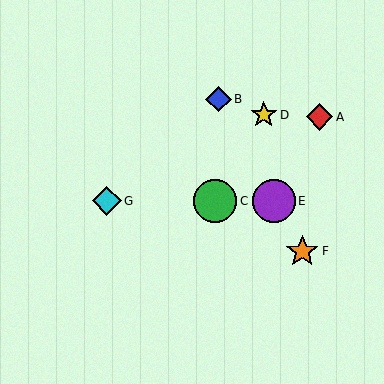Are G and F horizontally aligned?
No, G is at y≈201 and F is at y≈251.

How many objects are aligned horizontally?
3 objects (C, E, G) are aligned horizontally.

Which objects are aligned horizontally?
Objects C, E, G are aligned horizontally.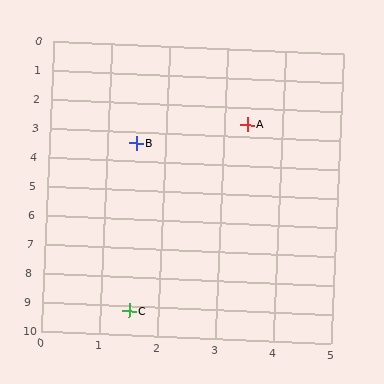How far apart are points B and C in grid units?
Points B and C are about 5.8 grid units apart.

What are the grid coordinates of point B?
Point B is at approximately (1.5, 3.4).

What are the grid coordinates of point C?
Point C is at approximately (1.5, 9.2).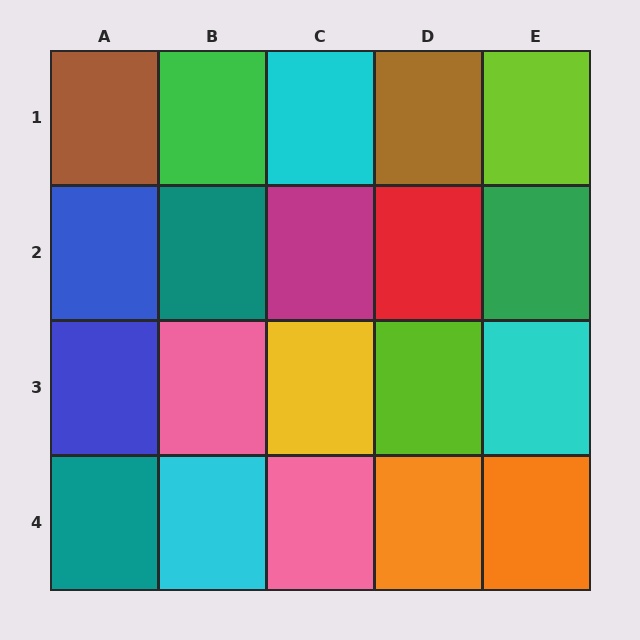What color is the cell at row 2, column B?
Teal.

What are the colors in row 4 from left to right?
Teal, cyan, pink, orange, orange.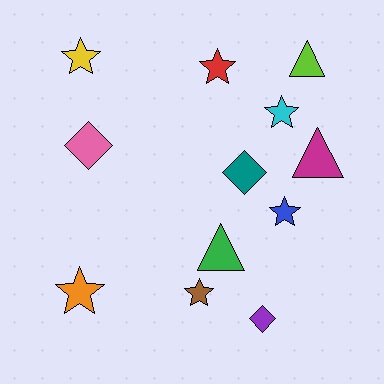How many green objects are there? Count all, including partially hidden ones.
There is 1 green object.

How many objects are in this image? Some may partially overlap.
There are 12 objects.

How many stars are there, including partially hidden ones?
There are 6 stars.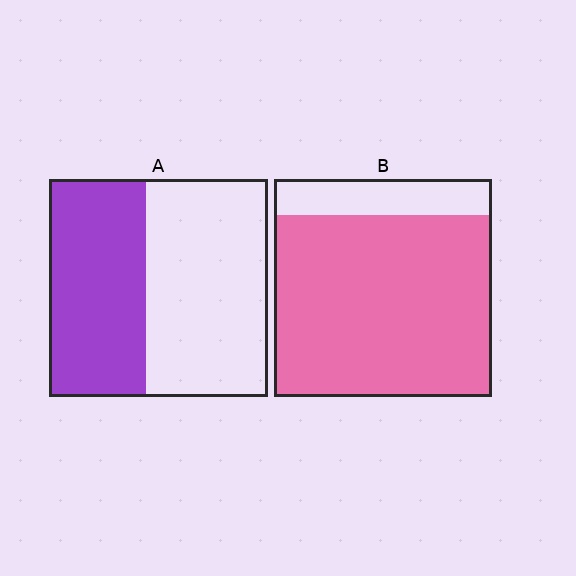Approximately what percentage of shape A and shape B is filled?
A is approximately 45% and B is approximately 85%.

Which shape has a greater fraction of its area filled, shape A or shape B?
Shape B.